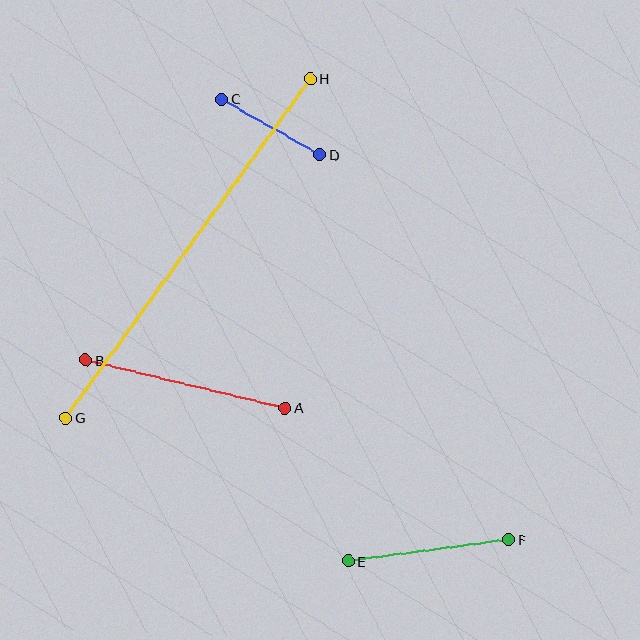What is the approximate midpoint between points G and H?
The midpoint is at approximately (188, 248) pixels.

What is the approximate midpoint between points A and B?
The midpoint is at approximately (185, 384) pixels.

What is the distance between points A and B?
The distance is approximately 205 pixels.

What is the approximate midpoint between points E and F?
The midpoint is at approximately (429, 550) pixels.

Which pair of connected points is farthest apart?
Points G and H are farthest apart.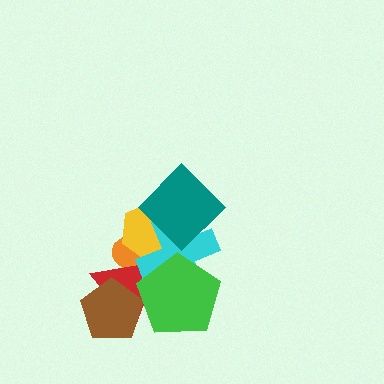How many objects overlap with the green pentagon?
4 objects overlap with the green pentagon.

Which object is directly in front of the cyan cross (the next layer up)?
The teal diamond is directly in front of the cyan cross.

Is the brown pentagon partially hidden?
Yes, it is partially covered by another shape.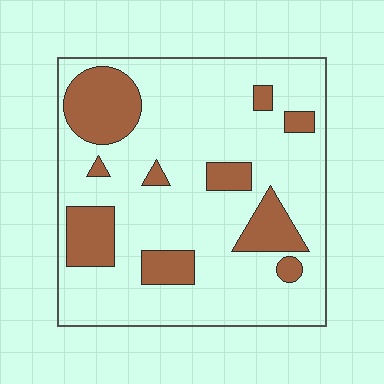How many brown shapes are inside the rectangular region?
10.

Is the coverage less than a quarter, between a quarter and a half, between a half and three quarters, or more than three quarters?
Less than a quarter.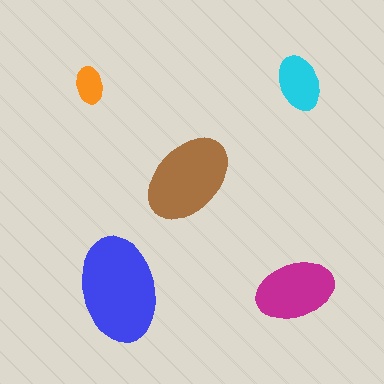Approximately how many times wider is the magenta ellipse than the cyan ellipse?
About 1.5 times wider.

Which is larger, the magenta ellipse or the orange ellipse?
The magenta one.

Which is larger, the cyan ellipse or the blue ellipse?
The blue one.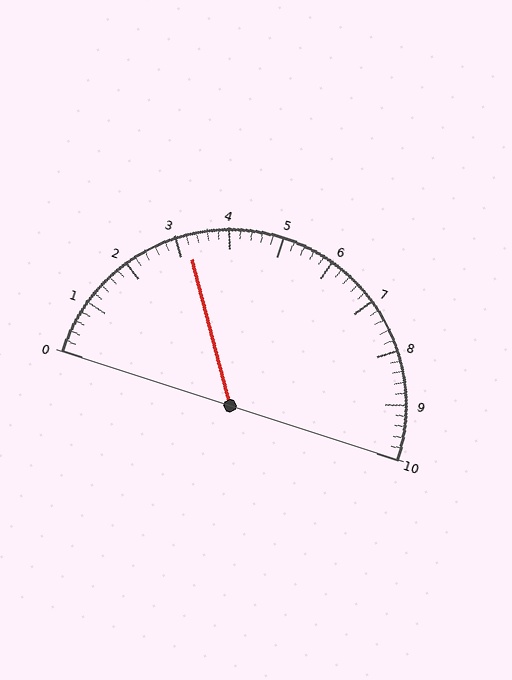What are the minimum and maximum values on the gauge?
The gauge ranges from 0 to 10.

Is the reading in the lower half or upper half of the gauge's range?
The reading is in the lower half of the range (0 to 10).